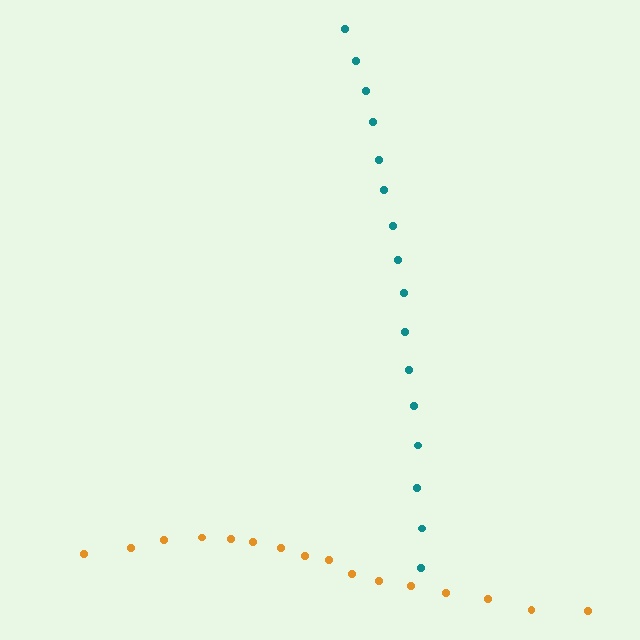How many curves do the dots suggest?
There are 2 distinct paths.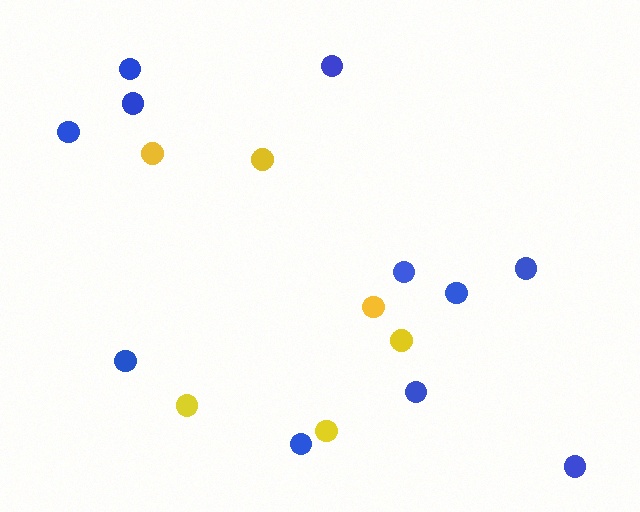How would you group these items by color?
There are 2 groups: one group of blue circles (11) and one group of yellow circles (6).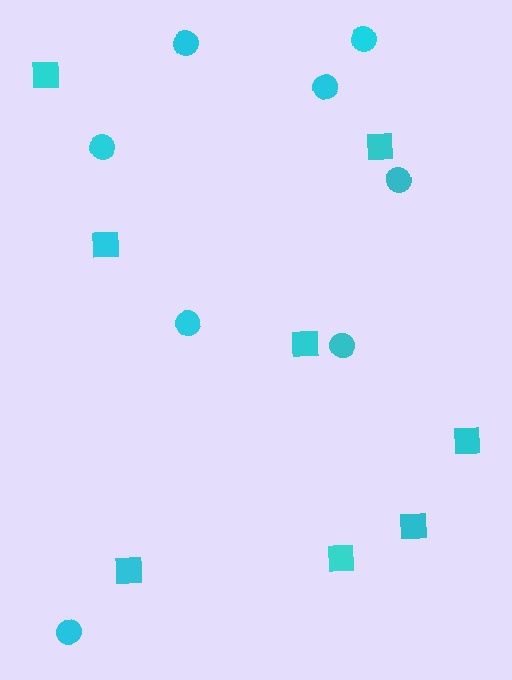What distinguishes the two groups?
There are 2 groups: one group of circles (8) and one group of squares (8).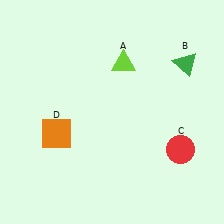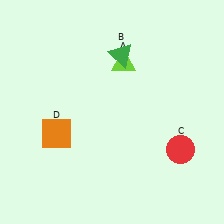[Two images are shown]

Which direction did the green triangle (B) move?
The green triangle (B) moved left.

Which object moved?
The green triangle (B) moved left.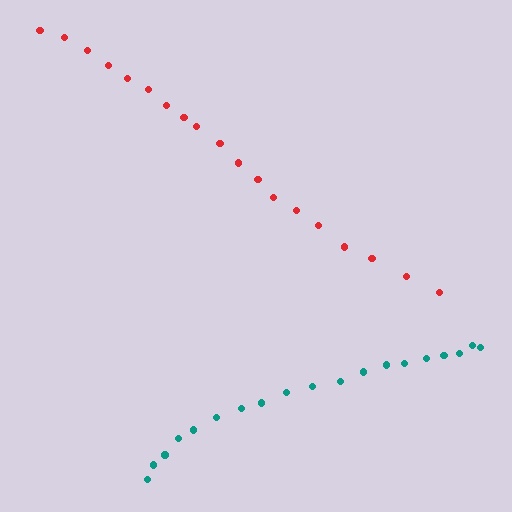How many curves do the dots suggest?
There are 2 distinct paths.